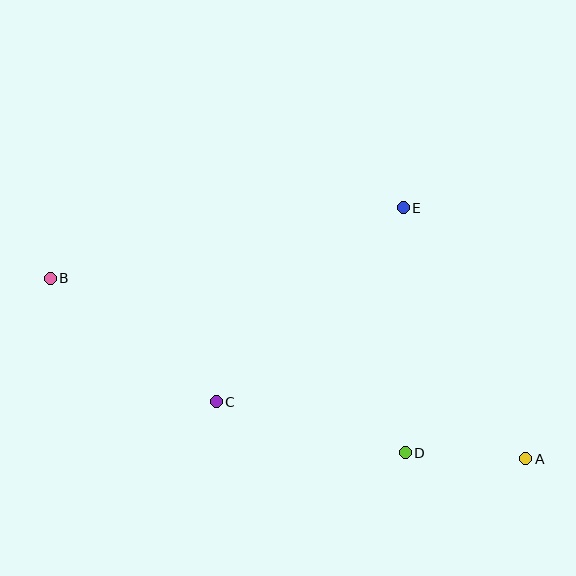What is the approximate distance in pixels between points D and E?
The distance between D and E is approximately 245 pixels.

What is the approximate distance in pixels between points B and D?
The distance between B and D is approximately 395 pixels.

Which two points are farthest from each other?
Points A and B are farthest from each other.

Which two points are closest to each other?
Points A and D are closest to each other.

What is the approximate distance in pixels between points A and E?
The distance between A and E is approximately 279 pixels.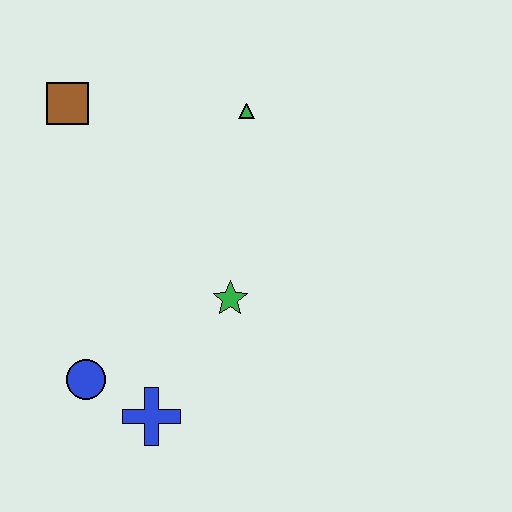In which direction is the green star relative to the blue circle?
The green star is to the right of the blue circle.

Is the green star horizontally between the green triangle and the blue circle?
Yes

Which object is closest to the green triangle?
The brown square is closest to the green triangle.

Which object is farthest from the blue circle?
The green triangle is farthest from the blue circle.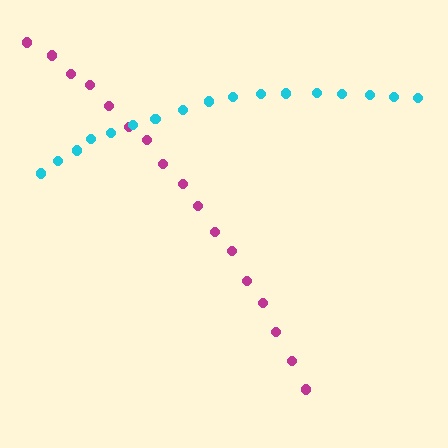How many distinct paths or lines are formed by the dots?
There are 2 distinct paths.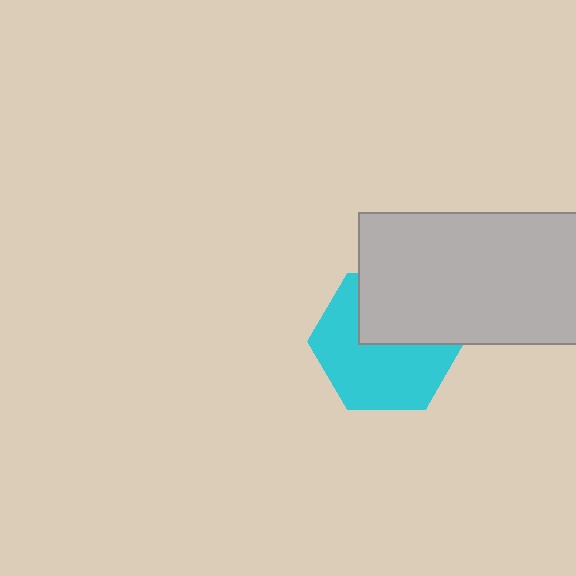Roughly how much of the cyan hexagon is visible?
About half of it is visible (roughly 60%).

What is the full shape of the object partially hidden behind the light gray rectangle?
The partially hidden object is a cyan hexagon.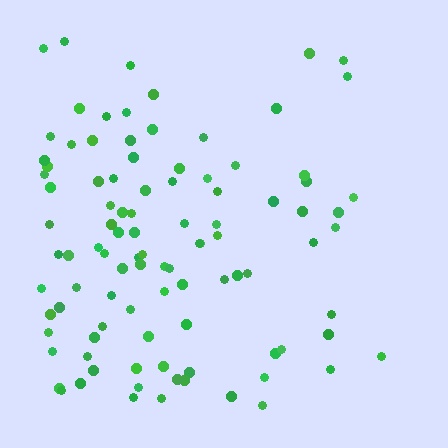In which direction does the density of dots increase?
From right to left, with the left side densest.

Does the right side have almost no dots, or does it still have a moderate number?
Still a moderate number, just noticeably fewer than the left.